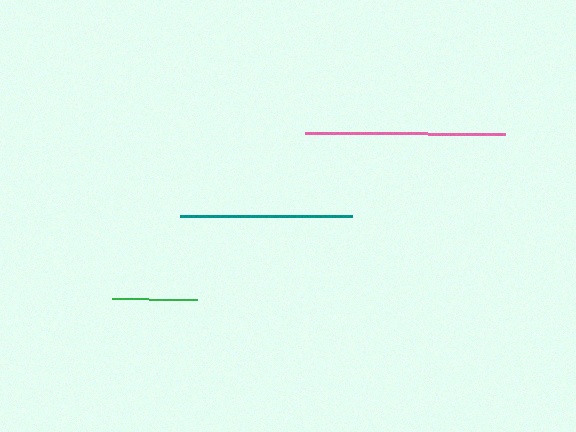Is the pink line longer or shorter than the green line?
The pink line is longer than the green line.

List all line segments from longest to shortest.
From longest to shortest: pink, teal, green.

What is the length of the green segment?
The green segment is approximately 85 pixels long.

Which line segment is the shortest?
The green line is the shortest at approximately 85 pixels.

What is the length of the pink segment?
The pink segment is approximately 200 pixels long.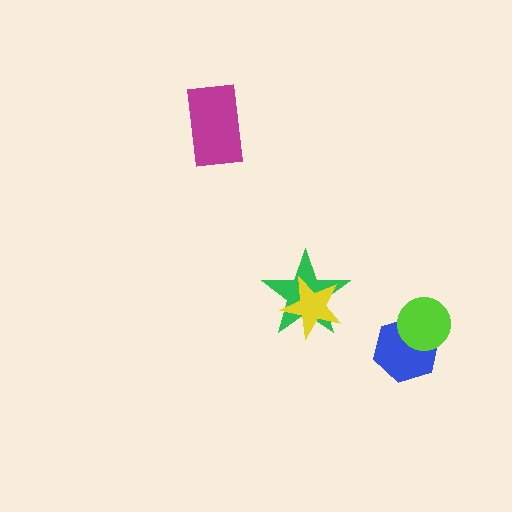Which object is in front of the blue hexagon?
The lime circle is in front of the blue hexagon.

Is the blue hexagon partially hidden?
Yes, it is partially covered by another shape.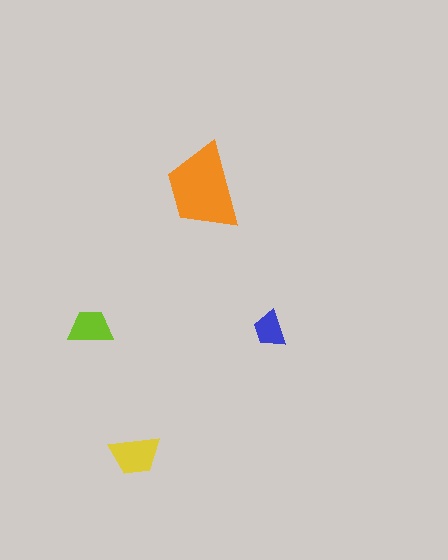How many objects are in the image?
There are 4 objects in the image.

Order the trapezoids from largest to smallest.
the orange one, the yellow one, the lime one, the blue one.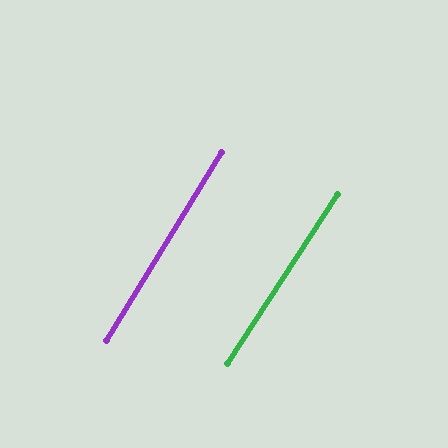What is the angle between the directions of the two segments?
Approximately 2 degrees.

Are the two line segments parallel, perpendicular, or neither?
Parallel — their directions differ by only 1.9°.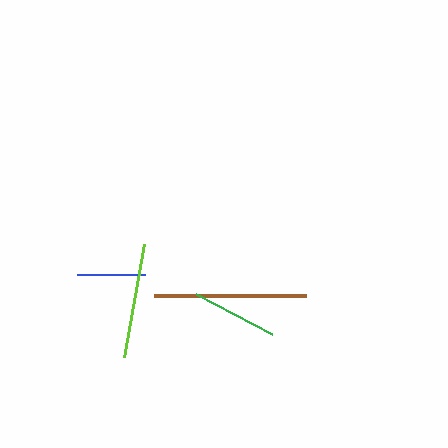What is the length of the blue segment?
The blue segment is approximately 69 pixels long.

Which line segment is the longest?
The brown line is the longest at approximately 152 pixels.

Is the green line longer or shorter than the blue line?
The green line is longer than the blue line.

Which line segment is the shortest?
The blue line is the shortest at approximately 69 pixels.